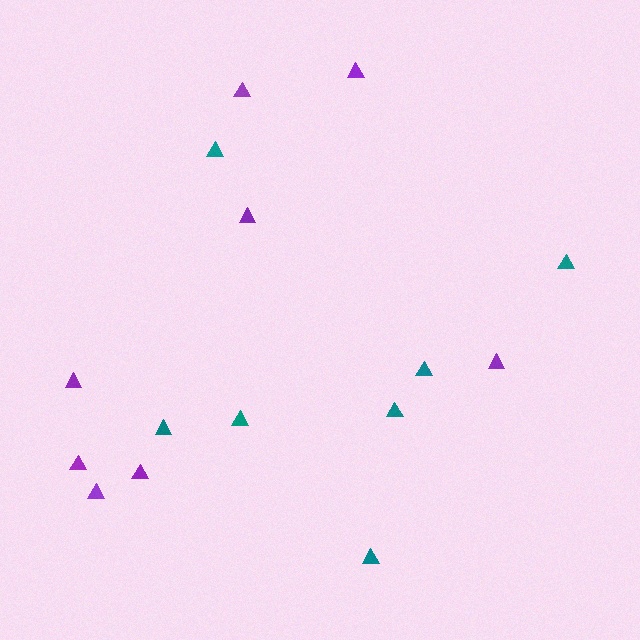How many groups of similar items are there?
There are 2 groups: one group of purple triangles (8) and one group of teal triangles (7).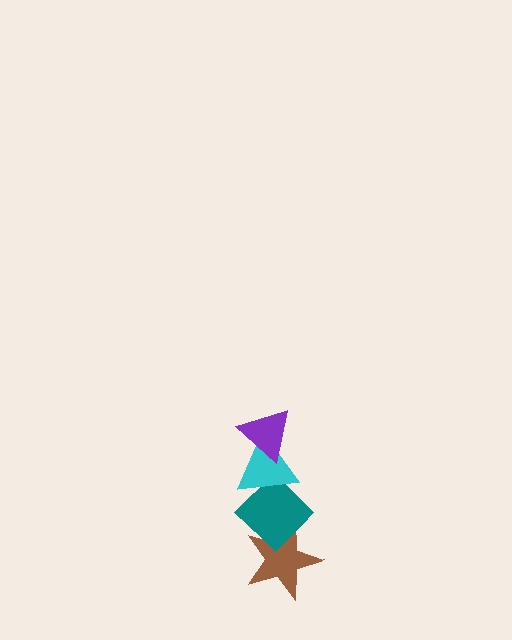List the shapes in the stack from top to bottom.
From top to bottom: the purple triangle, the cyan triangle, the teal diamond, the brown star.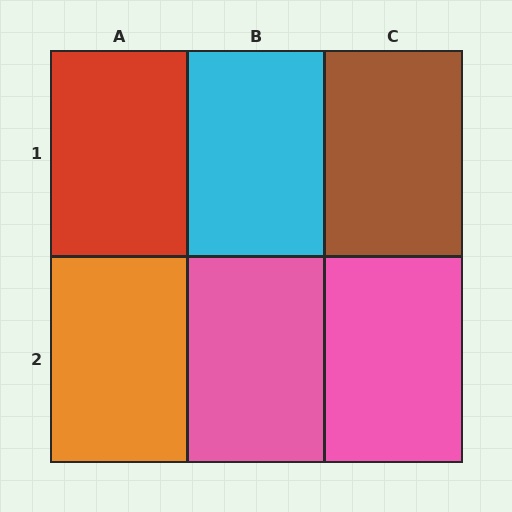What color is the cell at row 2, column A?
Orange.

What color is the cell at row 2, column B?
Pink.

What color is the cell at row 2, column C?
Pink.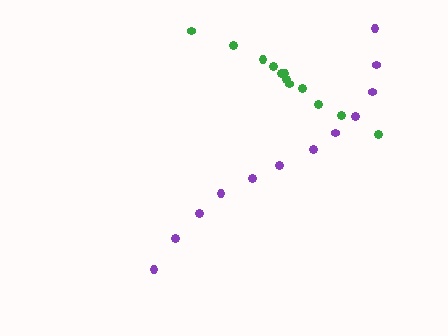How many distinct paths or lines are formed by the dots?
There are 2 distinct paths.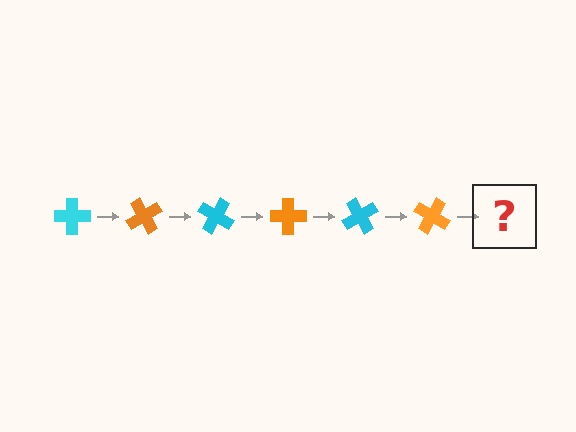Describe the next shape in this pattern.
It should be a cyan cross, rotated 360 degrees from the start.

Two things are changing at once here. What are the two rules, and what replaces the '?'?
The two rules are that it rotates 60 degrees each step and the color cycles through cyan and orange. The '?' should be a cyan cross, rotated 360 degrees from the start.